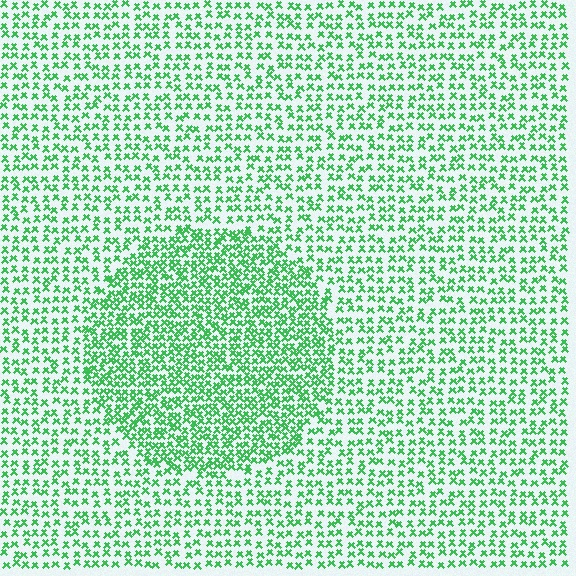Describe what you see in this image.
The image contains small green elements arranged at two different densities. A circle-shaped region is visible where the elements are more densely packed than the surrounding area.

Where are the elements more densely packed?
The elements are more densely packed inside the circle boundary.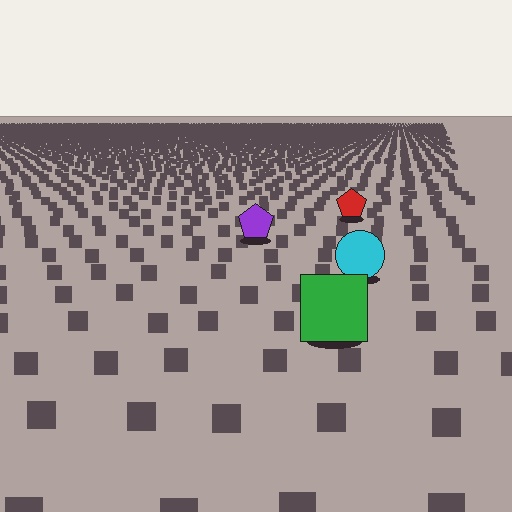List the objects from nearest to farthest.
From nearest to farthest: the green square, the cyan circle, the purple pentagon, the red pentagon.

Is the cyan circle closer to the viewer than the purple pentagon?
Yes. The cyan circle is closer — you can tell from the texture gradient: the ground texture is coarser near it.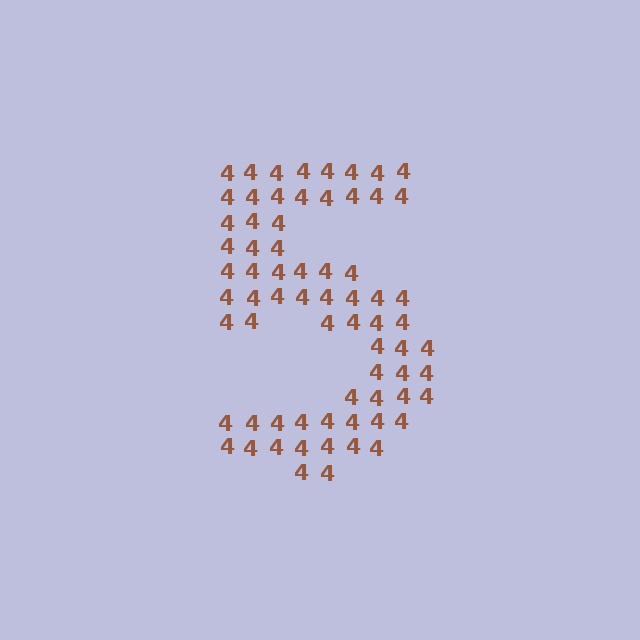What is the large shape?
The large shape is the digit 5.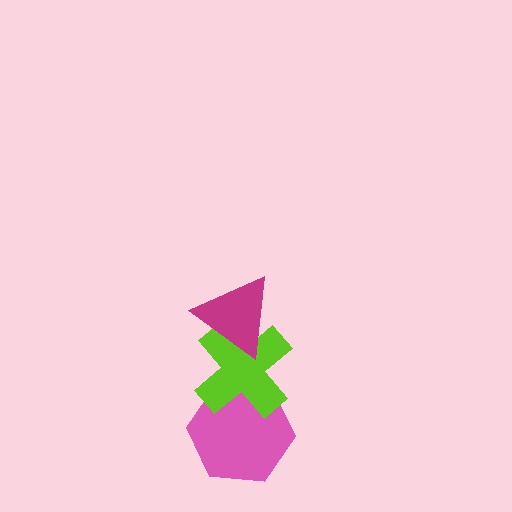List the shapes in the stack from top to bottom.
From top to bottom: the magenta triangle, the lime cross, the pink hexagon.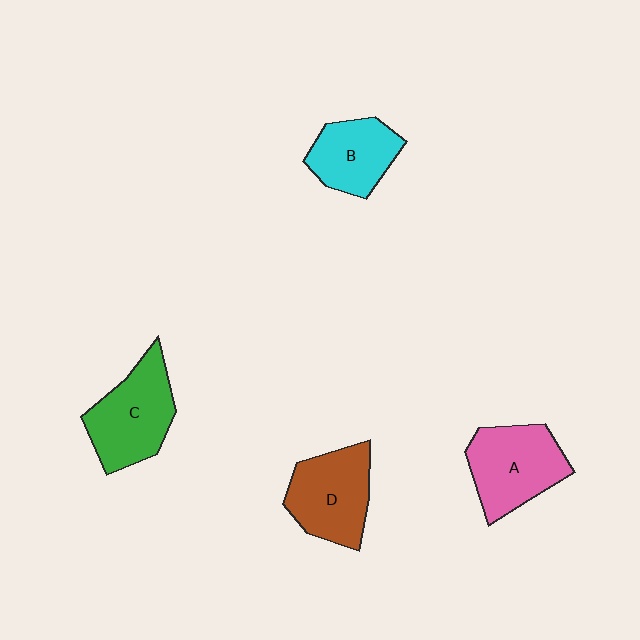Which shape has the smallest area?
Shape B (cyan).